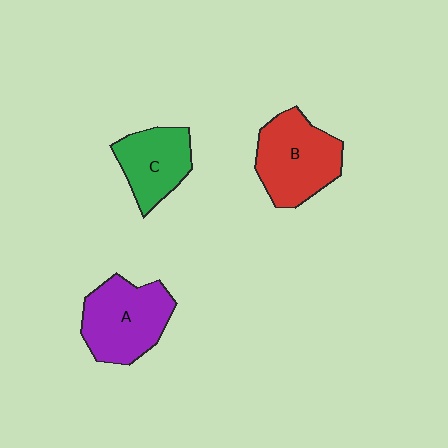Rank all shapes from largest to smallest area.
From largest to smallest: B (red), A (purple), C (green).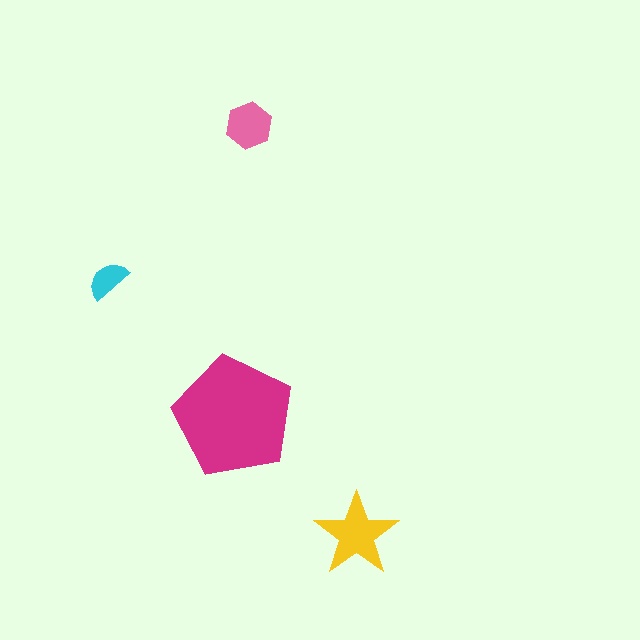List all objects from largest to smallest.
The magenta pentagon, the yellow star, the pink hexagon, the cyan semicircle.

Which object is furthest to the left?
The cyan semicircle is leftmost.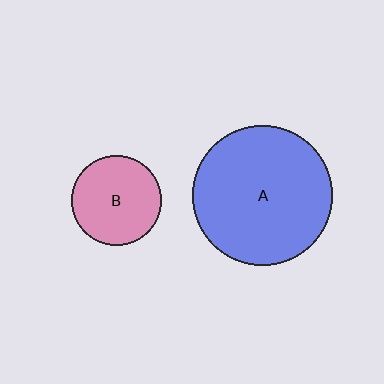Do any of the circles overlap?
No, none of the circles overlap.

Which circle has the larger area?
Circle A (blue).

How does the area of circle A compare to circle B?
Approximately 2.4 times.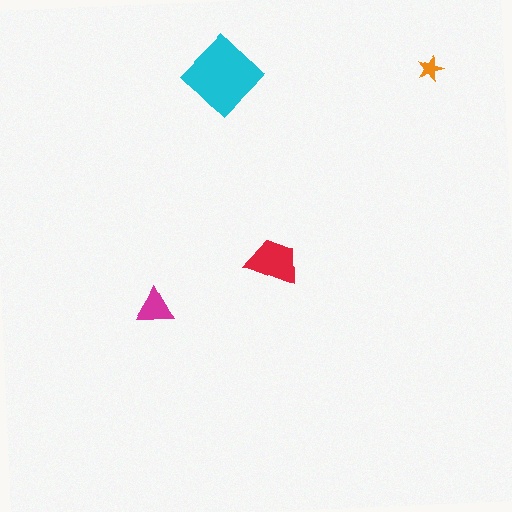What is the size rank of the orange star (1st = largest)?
4th.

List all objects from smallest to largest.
The orange star, the magenta triangle, the red trapezoid, the cyan diamond.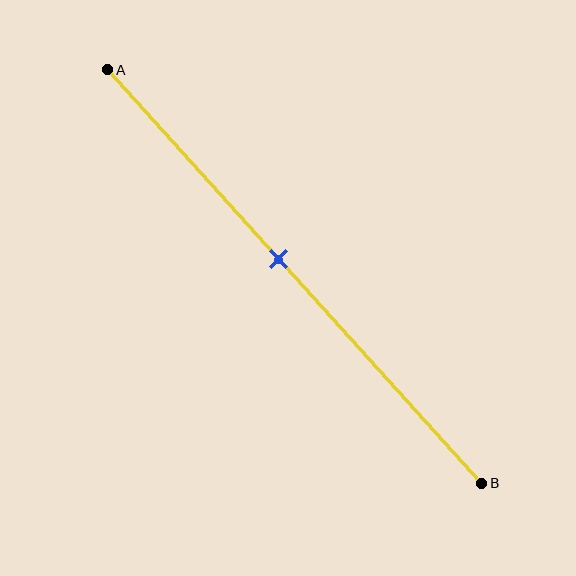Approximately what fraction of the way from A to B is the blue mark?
The blue mark is approximately 45% of the way from A to B.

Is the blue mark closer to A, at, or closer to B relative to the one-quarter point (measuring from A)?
The blue mark is closer to point B than the one-quarter point of segment AB.